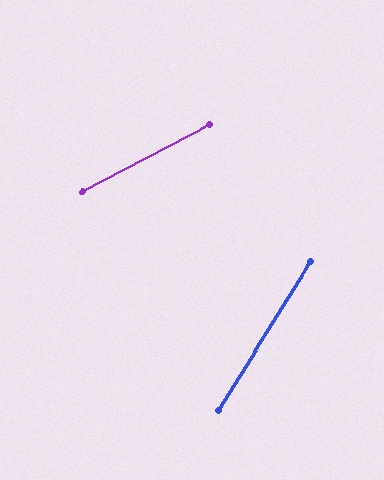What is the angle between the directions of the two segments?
Approximately 30 degrees.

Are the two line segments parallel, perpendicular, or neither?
Neither parallel nor perpendicular — they differ by about 30°.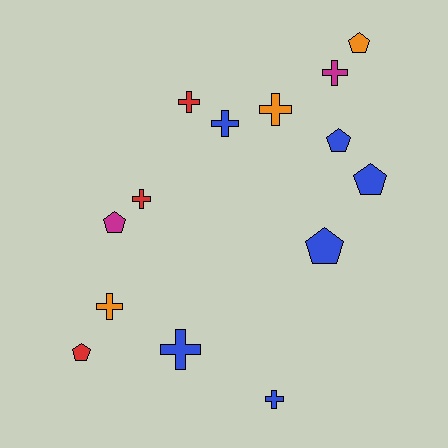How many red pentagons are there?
There is 1 red pentagon.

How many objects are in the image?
There are 14 objects.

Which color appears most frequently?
Blue, with 6 objects.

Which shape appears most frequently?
Cross, with 8 objects.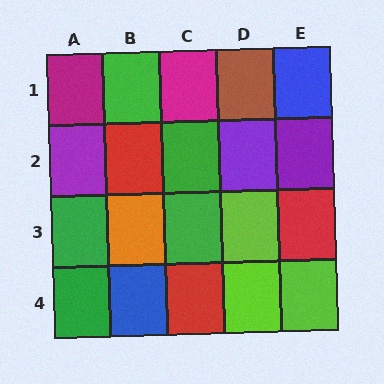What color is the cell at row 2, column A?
Purple.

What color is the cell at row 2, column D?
Purple.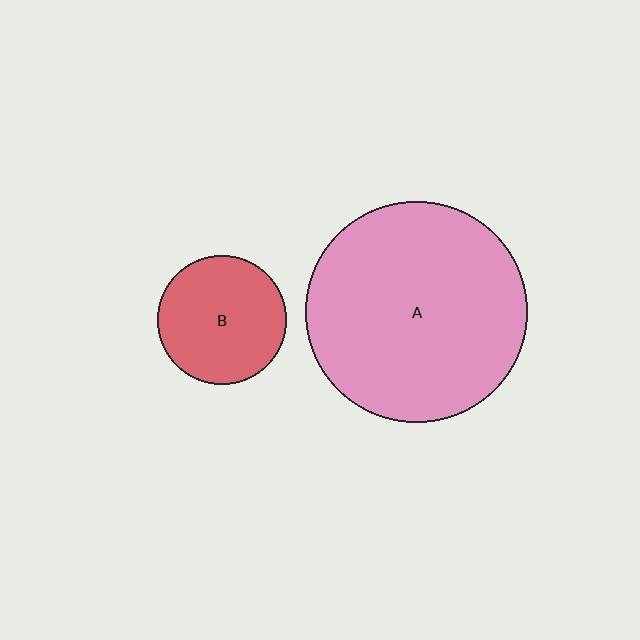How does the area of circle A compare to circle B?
Approximately 3.0 times.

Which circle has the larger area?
Circle A (pink).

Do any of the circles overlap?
No, none of the circles overlap.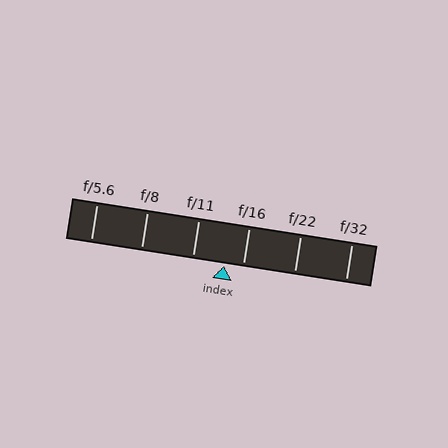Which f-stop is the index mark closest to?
The index mark is closest to f/16.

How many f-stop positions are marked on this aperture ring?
There are 6 f-stop positions marked.